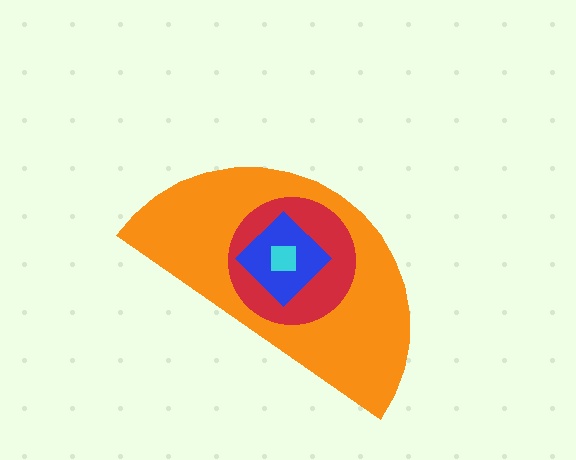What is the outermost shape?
The orange semicircle.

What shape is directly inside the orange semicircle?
The red circle.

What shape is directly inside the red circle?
The blue diamond.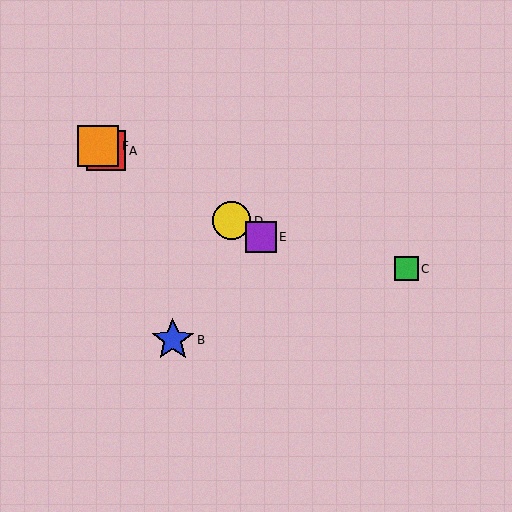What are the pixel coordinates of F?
Object F is at (98, 146).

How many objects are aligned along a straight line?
4 objects (A, D, E, F) are aligned along a straight line.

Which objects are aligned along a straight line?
Objects A, D, E, F are aligned along a straight line.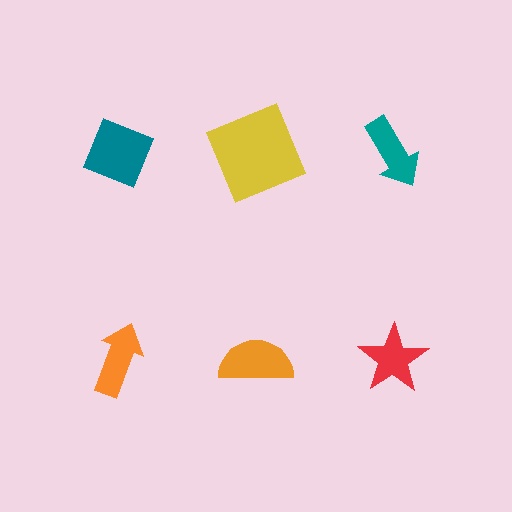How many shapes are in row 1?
3 shapes.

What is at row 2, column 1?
An orange arrow.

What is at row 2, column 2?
An orange semicircle.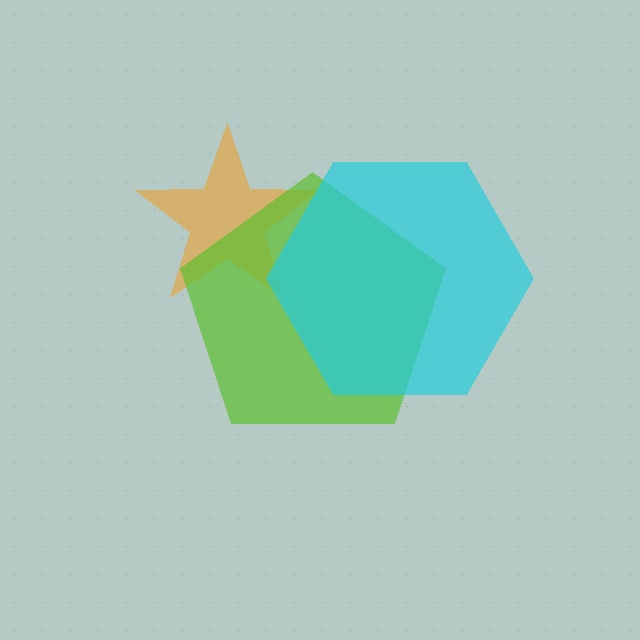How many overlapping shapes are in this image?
There are 3 overlapping shapes in the image.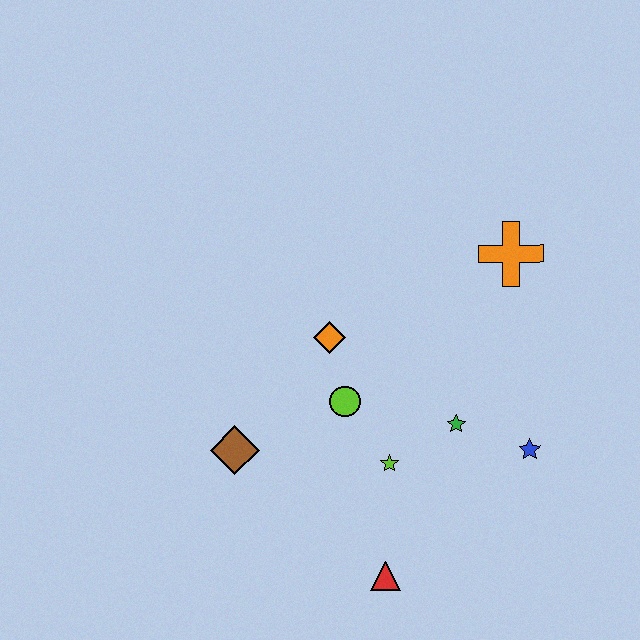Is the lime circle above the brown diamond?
Yes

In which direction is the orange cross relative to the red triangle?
The orange cross is above the red triangle.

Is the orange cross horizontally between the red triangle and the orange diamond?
No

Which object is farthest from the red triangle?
The orange cross is farthest from the red triangle.